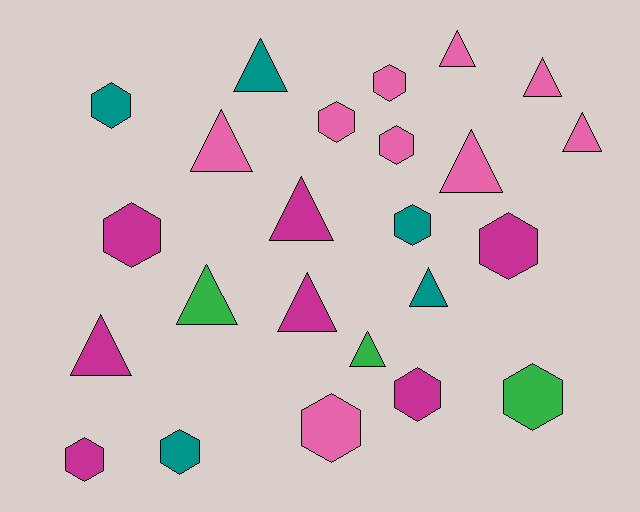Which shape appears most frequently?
Triangle, with 12 objects.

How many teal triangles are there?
There are 2 teal triangles.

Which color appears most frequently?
Pink, with 9 objects.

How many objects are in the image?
There are 24 objects.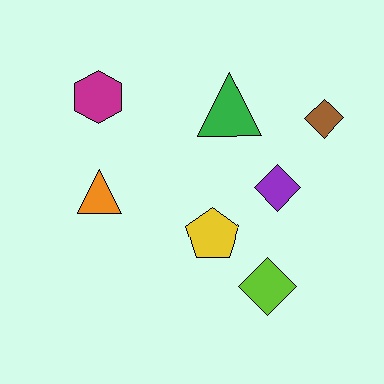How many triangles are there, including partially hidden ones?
There are 2 triangles.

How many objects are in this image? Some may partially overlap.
There are 7 objects.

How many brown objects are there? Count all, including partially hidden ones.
There is 1 brown object.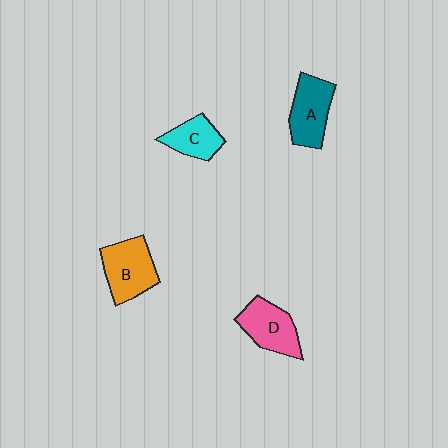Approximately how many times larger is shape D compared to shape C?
Approximately 1.3 times.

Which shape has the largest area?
Shape B (orange).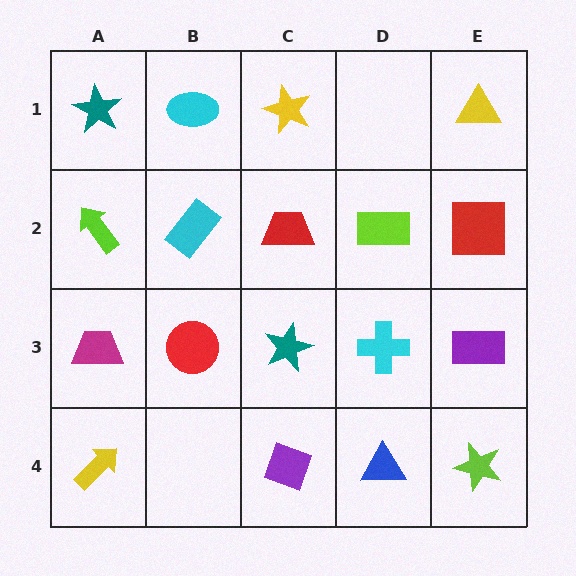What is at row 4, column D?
A blue triangle.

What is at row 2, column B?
A cyan rectangle.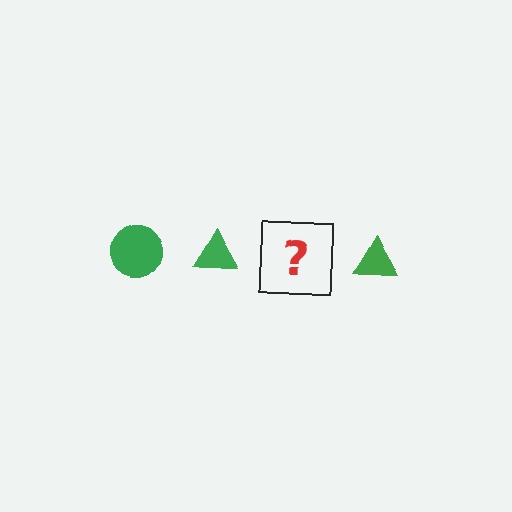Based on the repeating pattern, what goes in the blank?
The blank should be a green circle.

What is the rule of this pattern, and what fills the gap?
The rule is that the pattern cycles through circle, triangle shapes in green. The gap should be filled with a green circle.